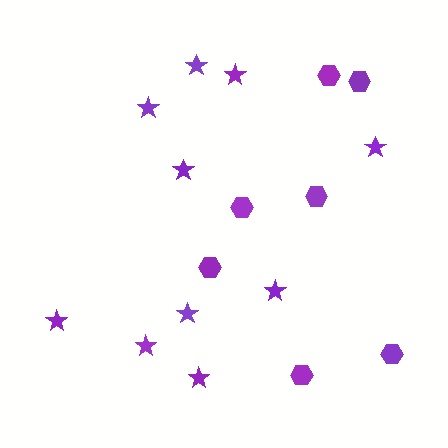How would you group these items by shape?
There are 2 groups: one group of hexagons (7) and one group of stars (10).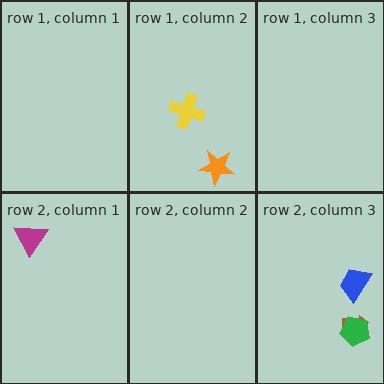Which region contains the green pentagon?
The row 2, column 3 region.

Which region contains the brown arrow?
The row 2, column 3 region.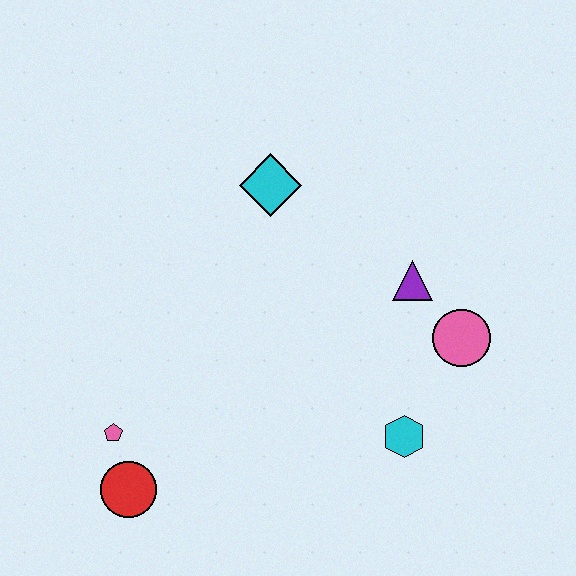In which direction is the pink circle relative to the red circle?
The pink circle is to the right of the red circle.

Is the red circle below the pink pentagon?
Yes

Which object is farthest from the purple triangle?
The red circle is farthest from the purple triangle.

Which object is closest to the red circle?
The pink pentagon is closest to the red circle.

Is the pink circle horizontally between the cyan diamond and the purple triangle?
No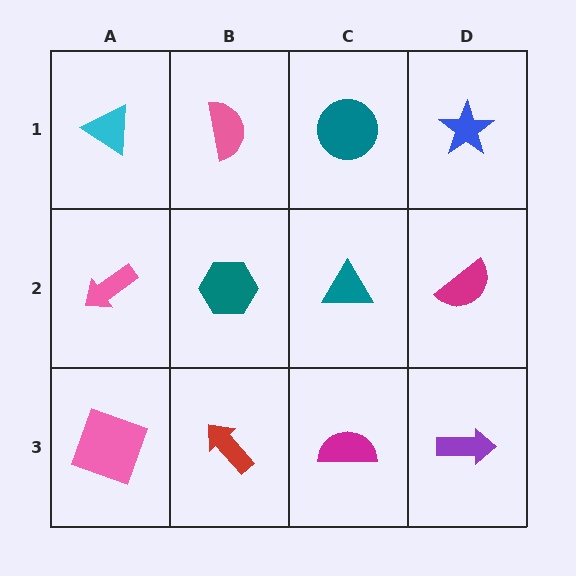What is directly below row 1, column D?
A magenta semicircle.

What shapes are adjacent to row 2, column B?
A pink semicircle (row 1, column B), a red arrow (row 3, column B), a pink arrow (row 2, column A), a teal triangle (row 2, column C).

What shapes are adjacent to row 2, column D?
A blue star (row 1, column D), a purple arrow (row 3, column D), a teal triangle (row 2, column C).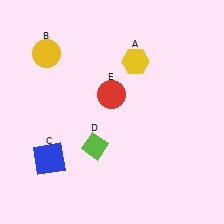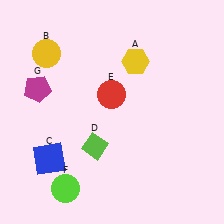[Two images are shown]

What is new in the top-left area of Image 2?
A magenta pentagon (G) was added in the top-left area of Image 2.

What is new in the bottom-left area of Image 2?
A lime circle (F) was added in the bottom-left area of Image 2.